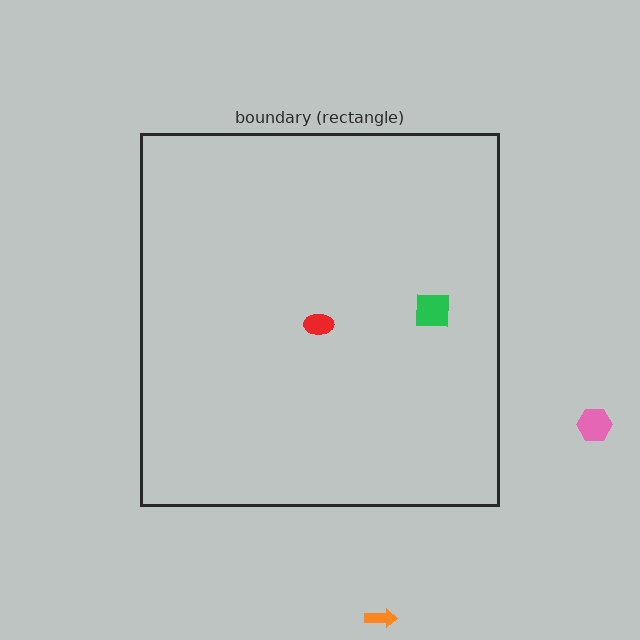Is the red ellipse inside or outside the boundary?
Inside.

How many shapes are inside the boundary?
2 inside, 2 outside.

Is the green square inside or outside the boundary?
Inside.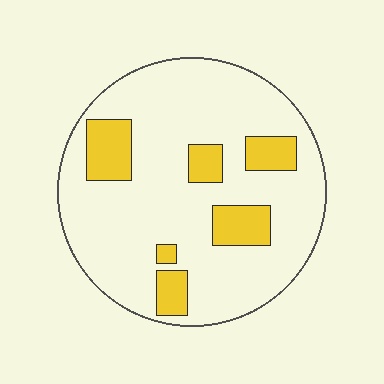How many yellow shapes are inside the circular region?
6.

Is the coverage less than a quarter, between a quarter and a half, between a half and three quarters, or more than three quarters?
Less than a quarter.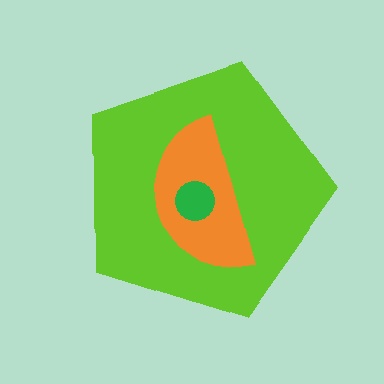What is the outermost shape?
The lime pentagon.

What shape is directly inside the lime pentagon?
The orange semicircle.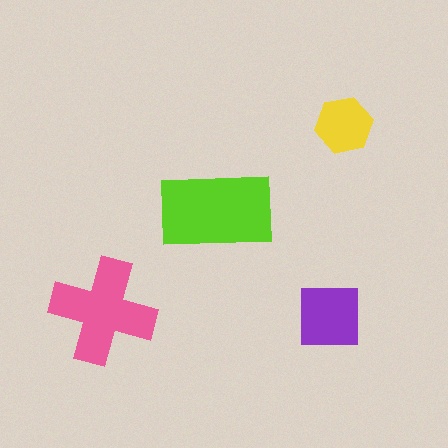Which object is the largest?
The lime rectangle.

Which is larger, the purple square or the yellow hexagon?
The purple square.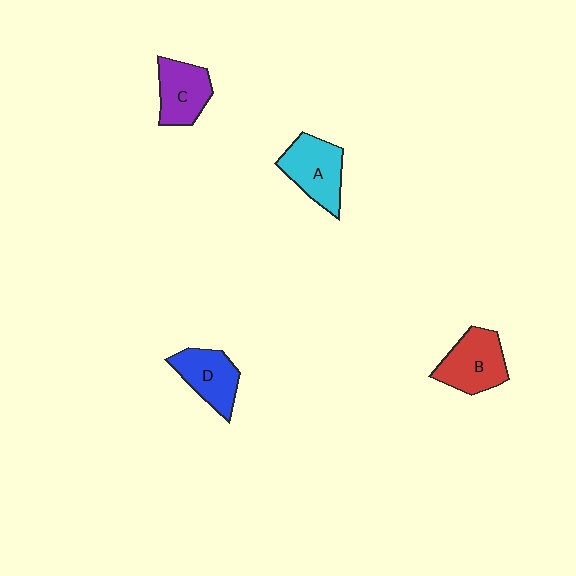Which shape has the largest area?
Shape B (red).